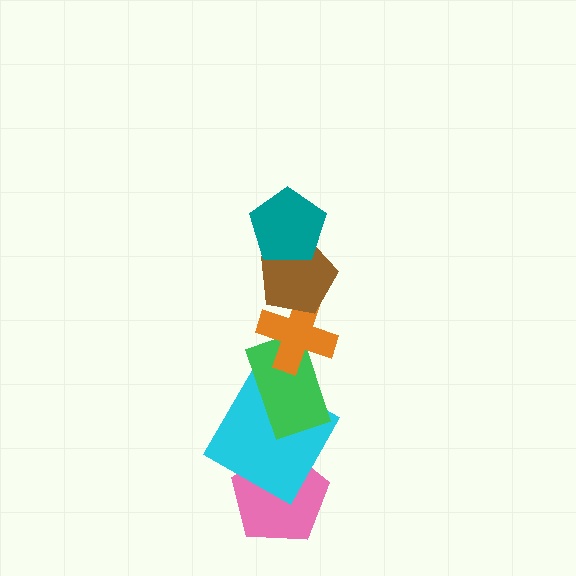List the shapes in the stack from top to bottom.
From top to bottom: the teal pentagon, the brown pentagon, the orange cross, the green rectangle, the cyan square, the pink pentagon.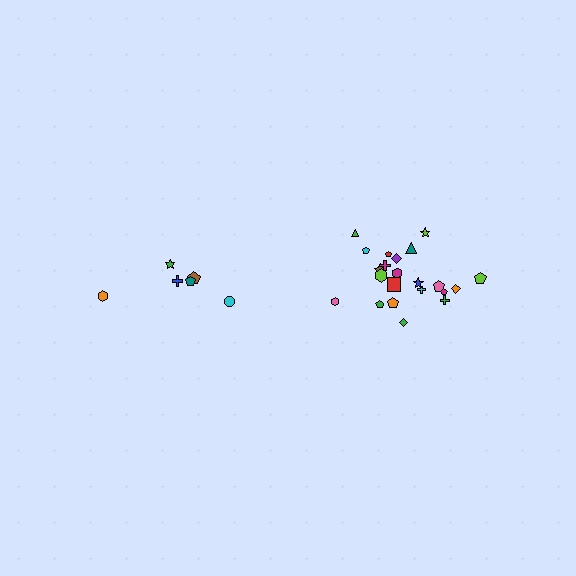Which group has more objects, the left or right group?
The right group.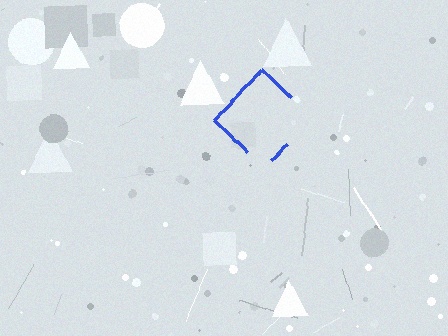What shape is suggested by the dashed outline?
The dashed outline suggests a diamond.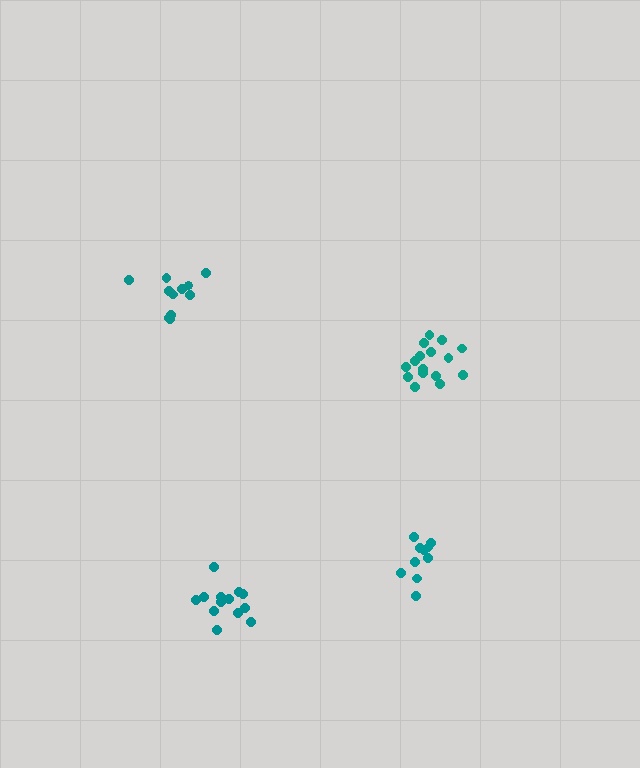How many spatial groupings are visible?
There are 4 spatial groupings.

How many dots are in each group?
Group 1: 16 dots, Group 2: 10 dots, Group 3: 11 dots, Group 4: 13 dots (50 total).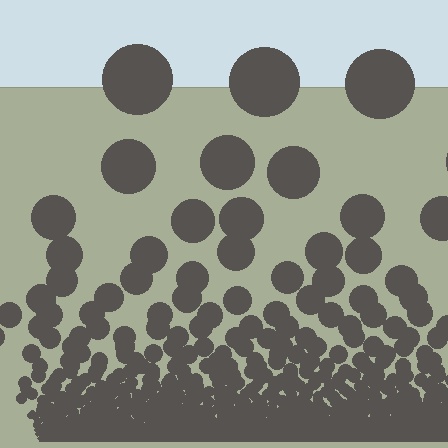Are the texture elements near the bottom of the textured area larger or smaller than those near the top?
Smaller. The gradient is inverted — elements near the bottom are smaller and denser.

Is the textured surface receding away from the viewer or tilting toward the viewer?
The surface appears to tilt toward the viewer. Texture elements get larger and sparser toward the top.